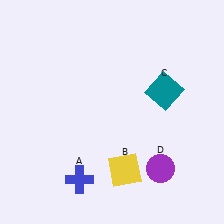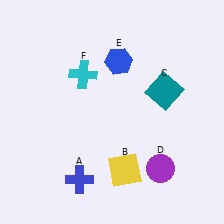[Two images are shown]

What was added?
A blue hexagon (E), a cyan cross (F) were added in Image 2.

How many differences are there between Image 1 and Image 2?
There are 2 differences between the two images.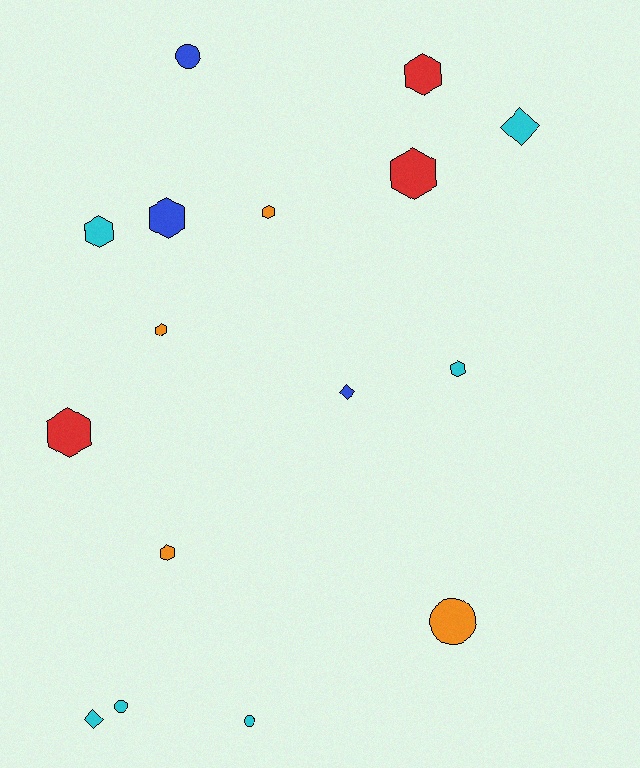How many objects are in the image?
There are 16 objects.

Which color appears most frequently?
Cyan, with 6 objects.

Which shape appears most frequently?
Hexagon, with 9 objects.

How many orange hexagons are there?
There are 3 orange hexagons.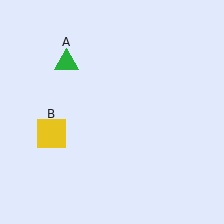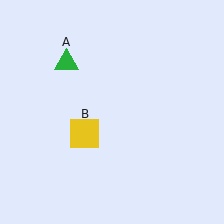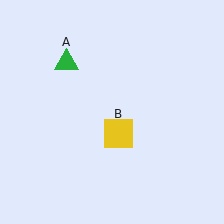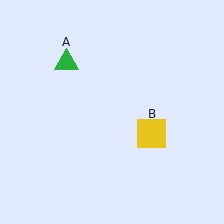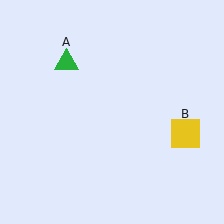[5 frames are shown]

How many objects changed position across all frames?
1 object changed position: yellow square (object B).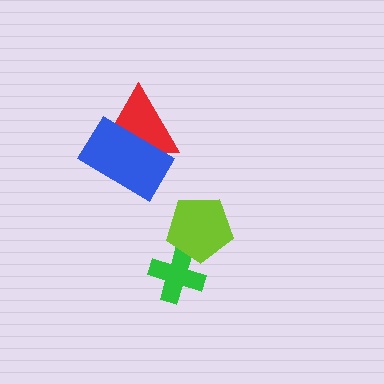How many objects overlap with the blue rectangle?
1 object overlaps with the blue rectangle.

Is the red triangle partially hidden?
Yes, it is partially covered by another shape.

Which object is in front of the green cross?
The lime pentagon is in front of the green cross.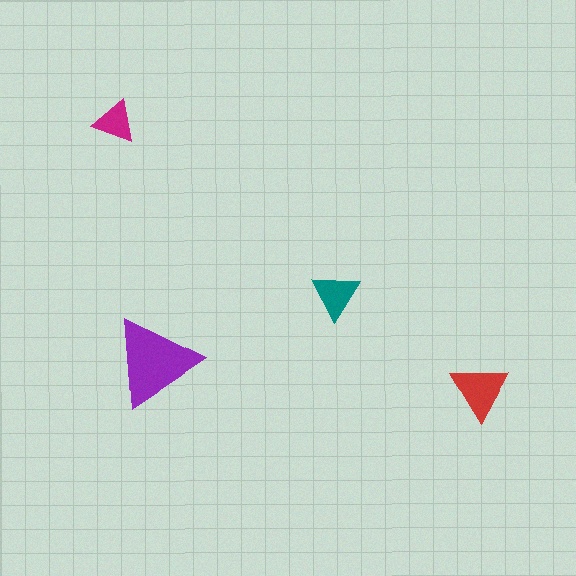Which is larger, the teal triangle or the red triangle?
The red one.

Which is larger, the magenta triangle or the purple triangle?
The purple one.